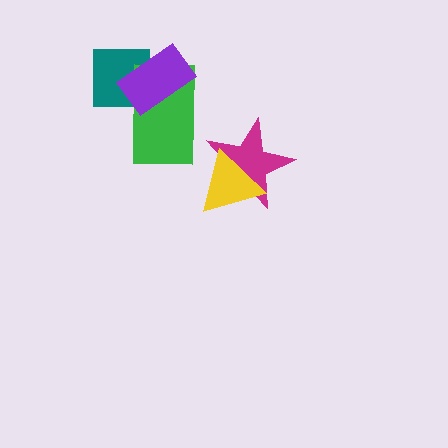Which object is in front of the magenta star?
The yellow triangle is in front of the magenta star.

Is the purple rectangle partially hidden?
No, no other shape covers it.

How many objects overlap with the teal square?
2 objects overlap with the teal square.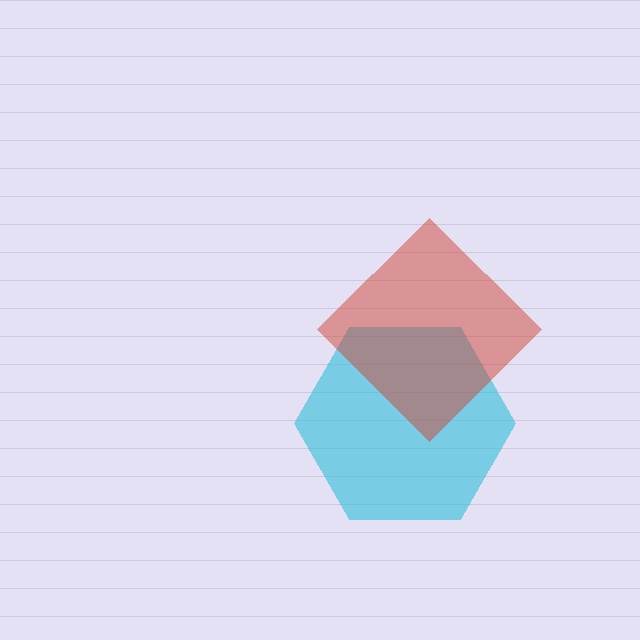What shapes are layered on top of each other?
The layered shapes are: a cyan hexagon, a red diamond.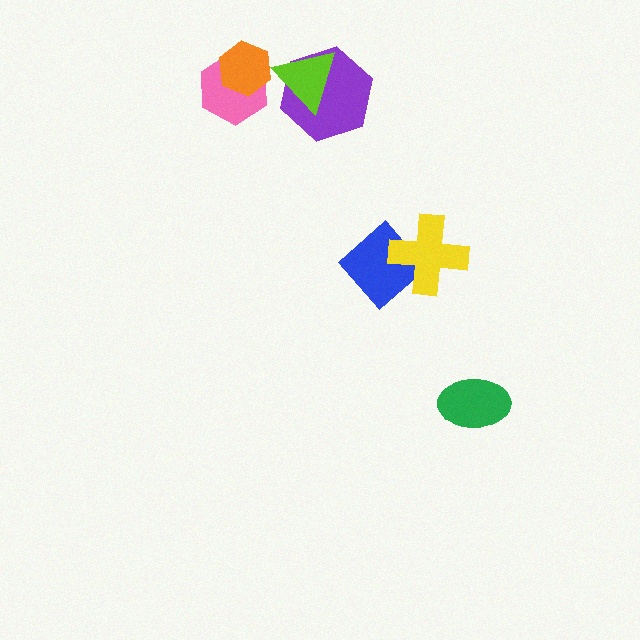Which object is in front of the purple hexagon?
The lime triangle is in front of the purple hexagon.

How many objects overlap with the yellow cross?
1 object overlaps with the yellow cross.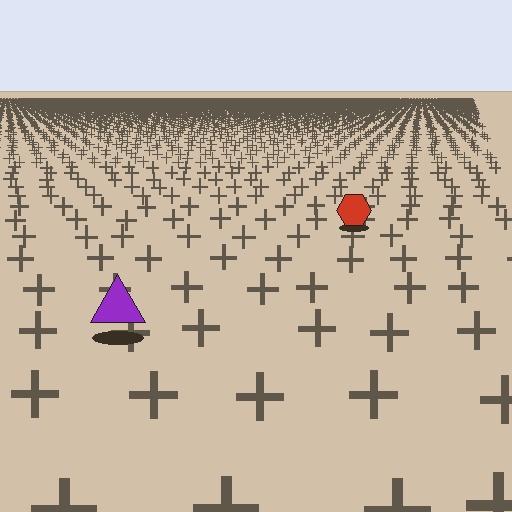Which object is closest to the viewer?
The purple triangle is closest. The texture marks near it are larger and more spread out.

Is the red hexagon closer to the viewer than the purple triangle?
No. The purple triangle is closer — you can tell from the texture gradient: the ground texture is coarser near it.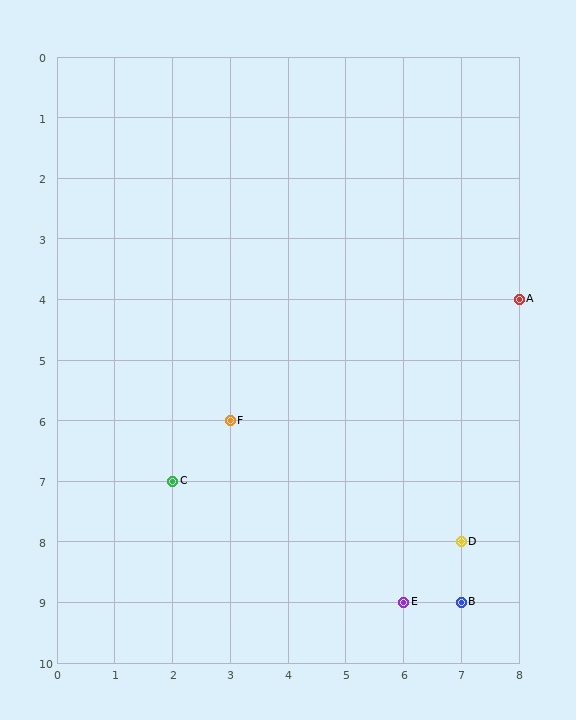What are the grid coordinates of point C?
Point C is at grid coordinates (2, 7).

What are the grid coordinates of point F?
Point F is at grid coordinates (3, 6).